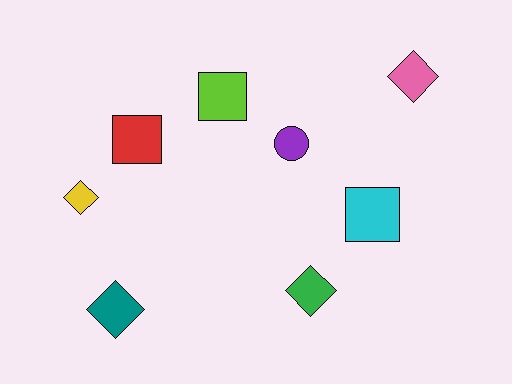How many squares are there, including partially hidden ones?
There are 3 squares.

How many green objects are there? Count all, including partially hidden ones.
There is 1 green object.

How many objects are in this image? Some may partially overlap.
There are 8 objects.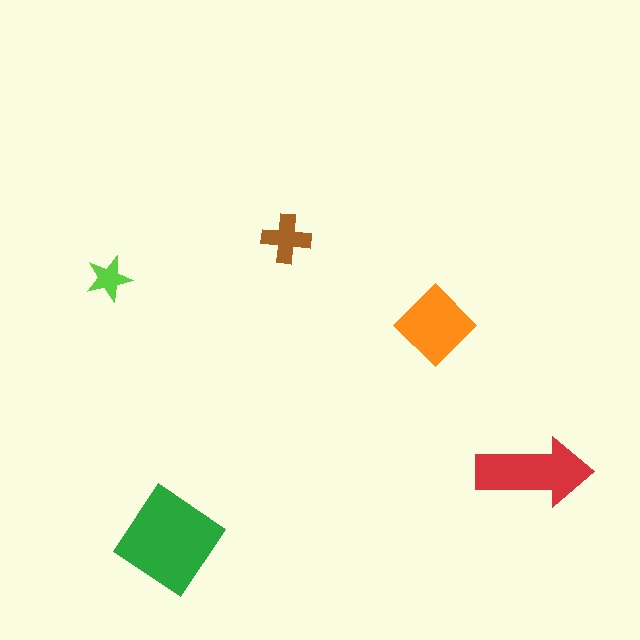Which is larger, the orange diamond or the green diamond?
The green diamond.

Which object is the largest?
The green diamond.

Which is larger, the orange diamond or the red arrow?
The red arrow.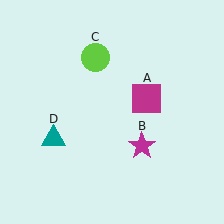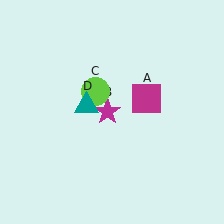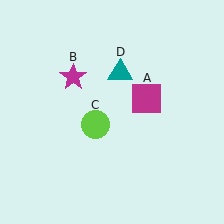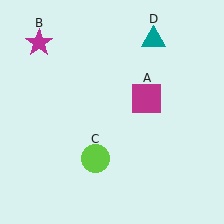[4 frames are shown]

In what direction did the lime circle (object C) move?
The lime circle (object C) moved down.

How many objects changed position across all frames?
3 objects changed position: magenta star (object B), lime circle (object C), teal triangle (object D).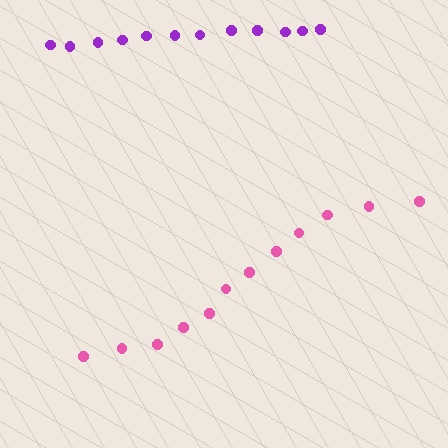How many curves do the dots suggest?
There are 2 distinct paths.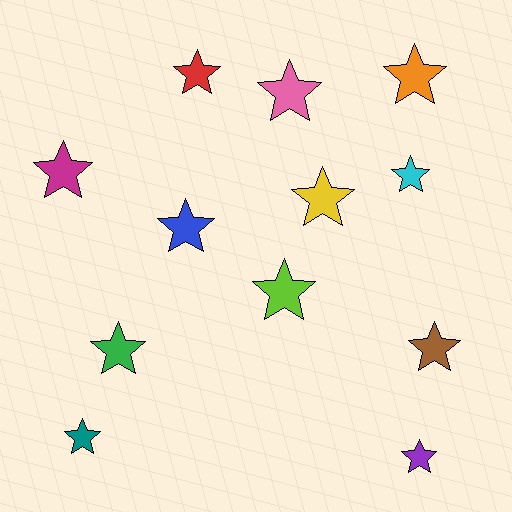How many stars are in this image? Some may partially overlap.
There are 12 stars.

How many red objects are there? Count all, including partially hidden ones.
There is 1 red object.